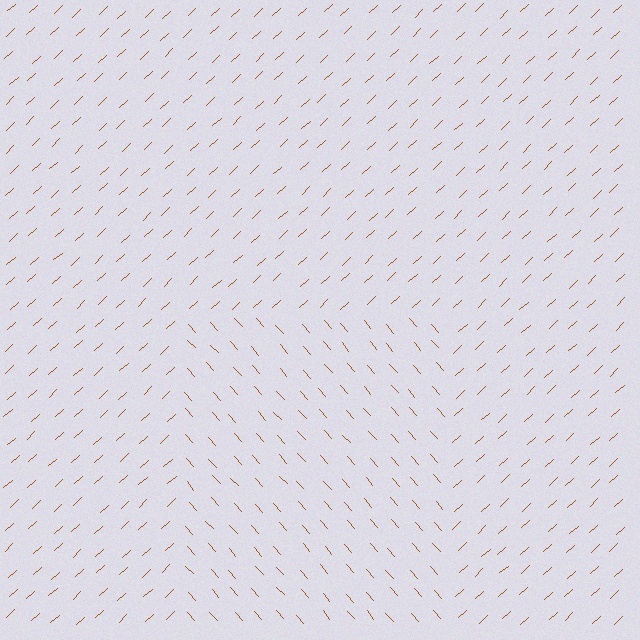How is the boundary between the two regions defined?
The boundary is defined purely by a change in line orientation (approximately 89 degrees difference). All lines are the same color and thickness.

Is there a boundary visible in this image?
Yes, there is a texture boundary formed by a change in line orientation.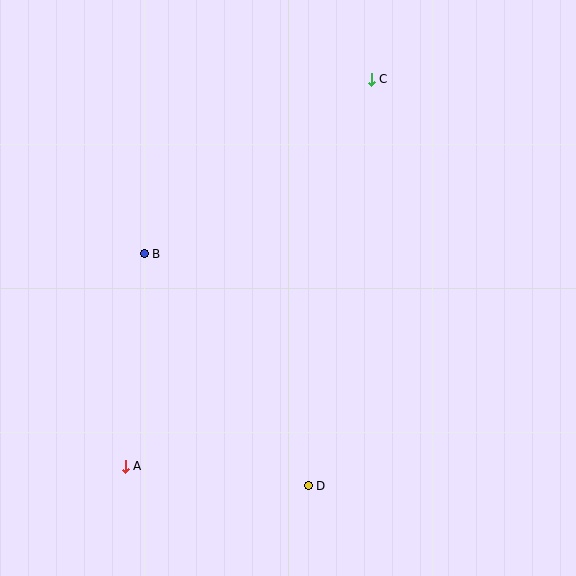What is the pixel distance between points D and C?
The distance between D and C is 411 pixels.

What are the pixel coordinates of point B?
Point B is at (144, 254).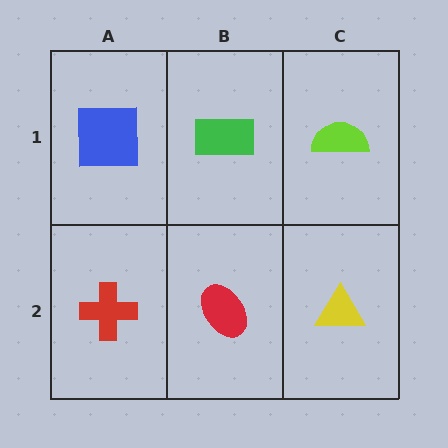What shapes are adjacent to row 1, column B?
A red ellipse (row 2, column B), a blue square (row 1, column A), a lime semicircle (row 1, column C).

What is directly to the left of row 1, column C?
A green rectangle.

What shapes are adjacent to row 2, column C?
A lime semicircle (row 1, column C), a red ellipse (row 2, column B).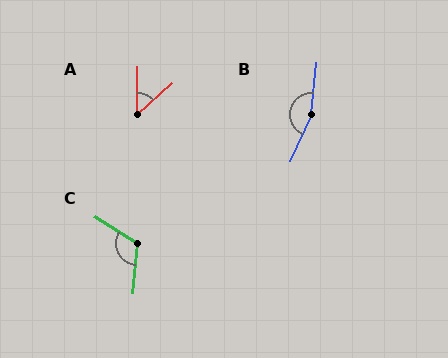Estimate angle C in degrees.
Approximately 117 degrees.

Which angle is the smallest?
A, at approximately 48 degrees.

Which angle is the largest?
B, at approximately 162 degrees.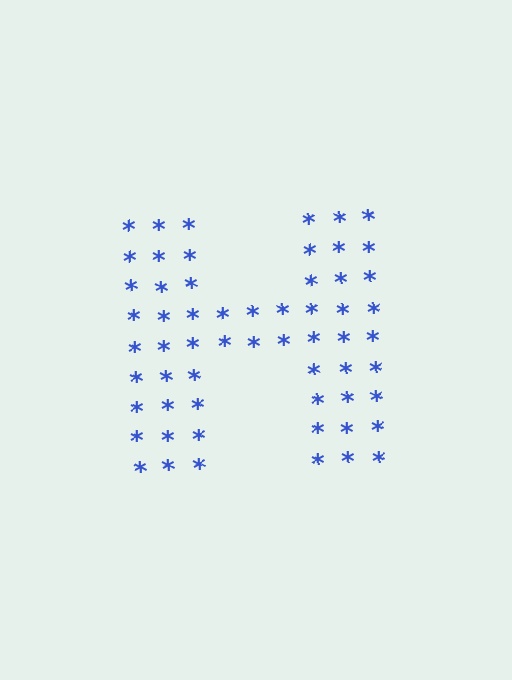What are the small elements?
The small elements are asterisks.